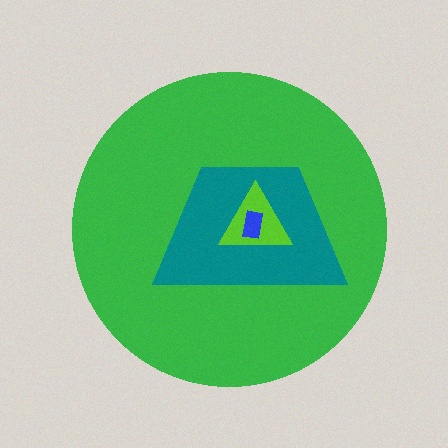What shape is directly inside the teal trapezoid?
The lime triangle.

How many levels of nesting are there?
4.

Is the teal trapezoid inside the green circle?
Yes.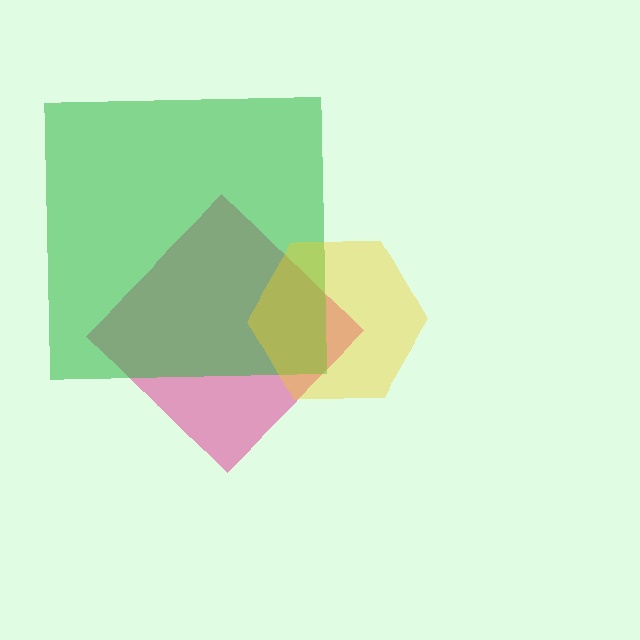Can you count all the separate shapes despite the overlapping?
Yes, there are 3 separate shapes.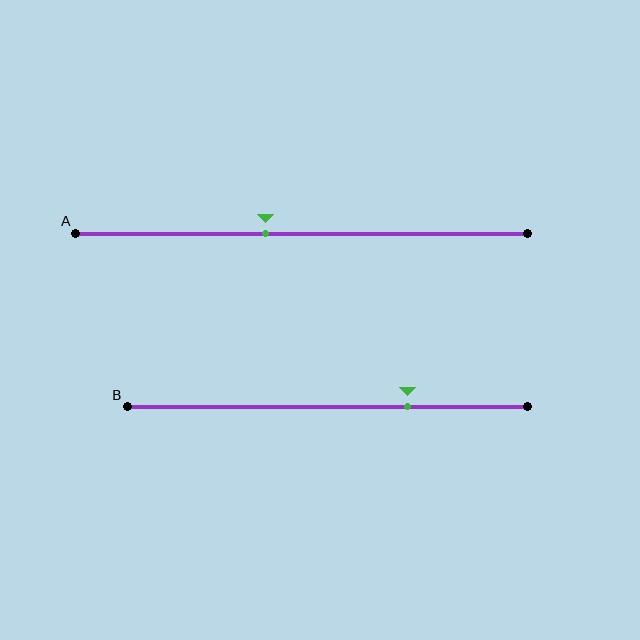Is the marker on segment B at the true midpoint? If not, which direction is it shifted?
No, the marker on segment B is shifted to the right by about 20% of the segment length.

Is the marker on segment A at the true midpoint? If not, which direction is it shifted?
No, the marker on segment A is shifted to the left by about 8% of the segment length.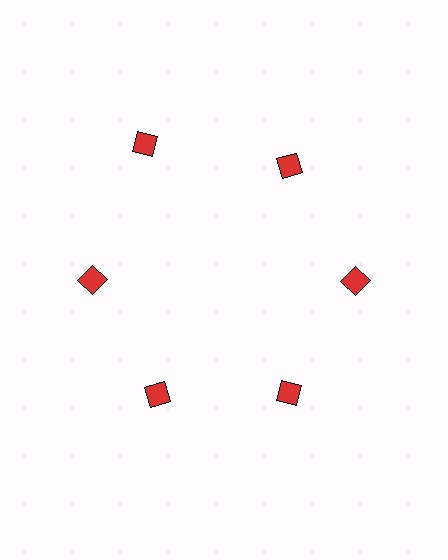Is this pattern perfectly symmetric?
No. The 6 red squares are arranged in a ring, but one element near the 11 o'clock position is pushed outward from the center, breaking the 6-fold rotational symmetry.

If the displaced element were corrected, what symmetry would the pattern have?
It would have 6-fold rotational symmetry — the pattern would map onto itself every 60 degrees.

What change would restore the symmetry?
The symmetry would be restored by moving it inward, back onto the ring so that all 6 squares sit at equal angles and equal distance from the center.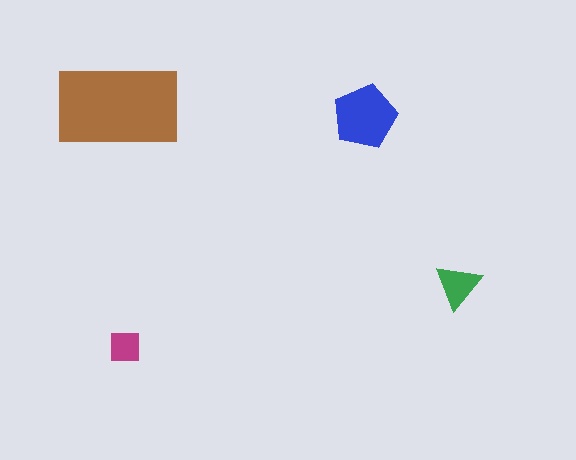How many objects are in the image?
There are 4 objects in the image.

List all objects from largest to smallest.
The brown rectangle, the blue pentagon, the green triangle, the magenta square.